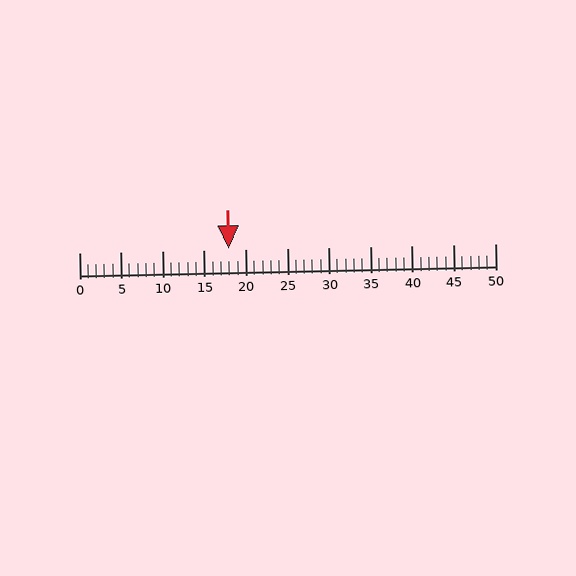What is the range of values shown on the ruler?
The ruler shows values from 0 to 50.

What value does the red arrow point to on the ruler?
The red arrow points to approximately 18.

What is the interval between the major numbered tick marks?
The major tick marks are spaced 5 units apart.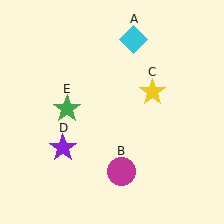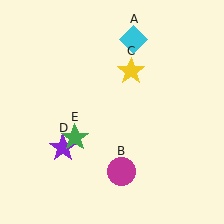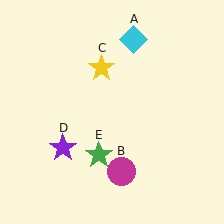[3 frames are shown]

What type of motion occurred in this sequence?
The yellow star (object C), green star (object E) rotated counterclockwise around the center of the scene.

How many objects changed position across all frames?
2 objects changed position: yellow star (object C), green star (object E).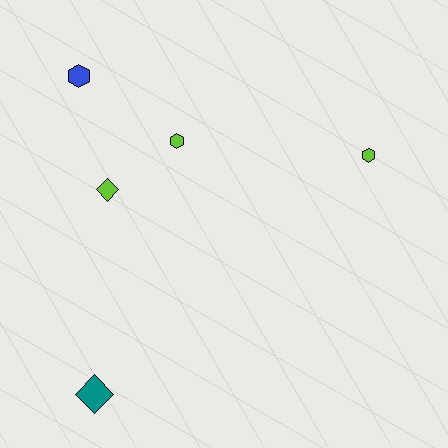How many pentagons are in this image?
There are no pentagons.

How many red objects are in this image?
There are no red objects.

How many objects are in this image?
There are 5 objects.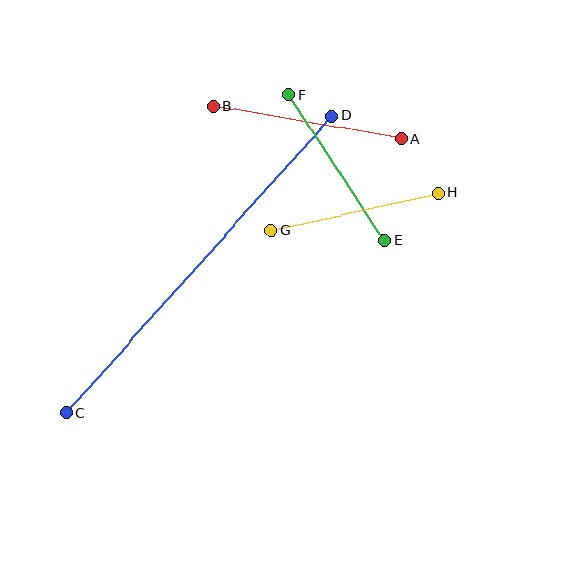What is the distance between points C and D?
The distance is approximately 398 pixels.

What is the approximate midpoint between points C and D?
The midpoint is at approximately (199, 264) pixels.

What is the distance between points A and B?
The distance is approximately 190 pixels.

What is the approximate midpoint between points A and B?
The midpoint is at approximately (307, 122) pixels.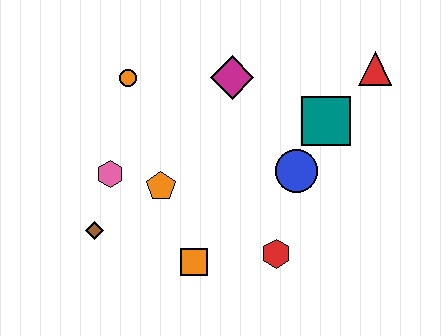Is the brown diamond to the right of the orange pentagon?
No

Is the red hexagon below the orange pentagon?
Yes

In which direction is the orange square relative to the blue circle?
The orange square is to the left of the blue circle.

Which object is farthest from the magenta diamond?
The brown diamond is farthest from the magenta diamond.